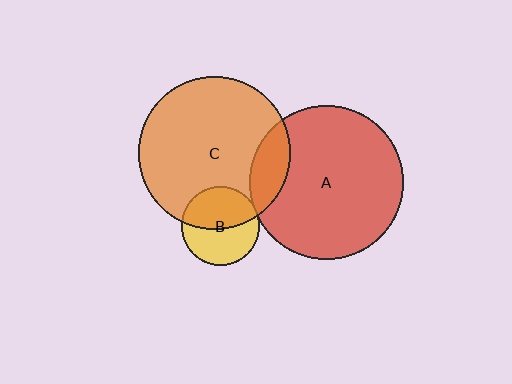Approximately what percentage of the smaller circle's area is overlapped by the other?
Approximately 5%.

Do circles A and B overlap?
Yes.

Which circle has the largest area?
Circle A (red).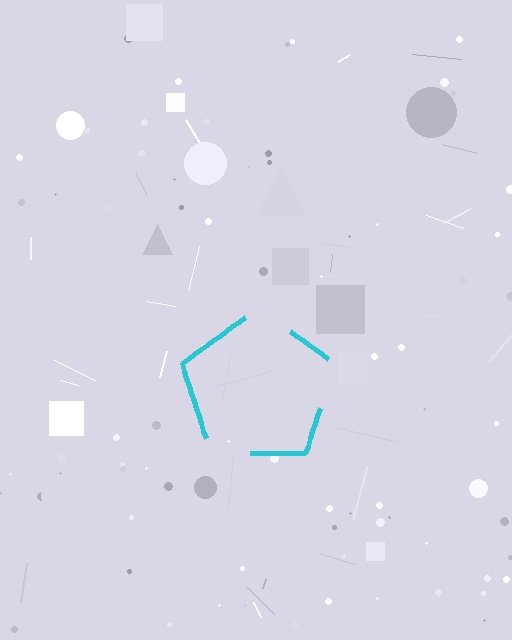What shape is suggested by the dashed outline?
The dashed outline suggests a pentagon.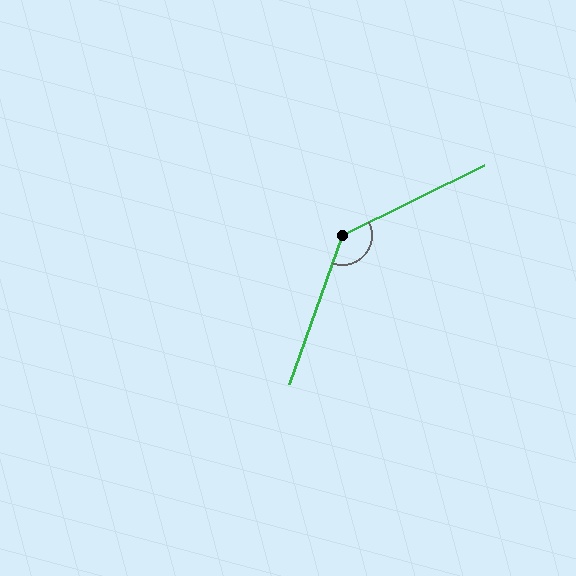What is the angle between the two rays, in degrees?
Approximately 136 degrees.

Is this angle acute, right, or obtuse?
It is obtuse.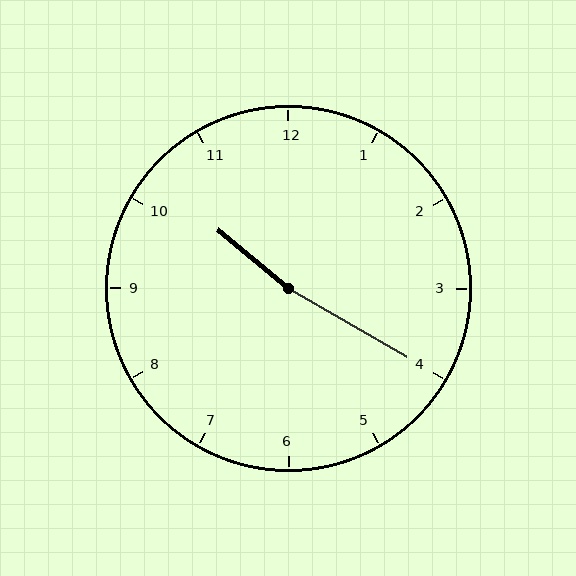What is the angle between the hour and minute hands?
Approximately 170 degrees.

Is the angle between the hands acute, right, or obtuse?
It is obtuse.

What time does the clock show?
10:20.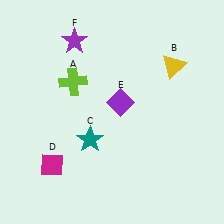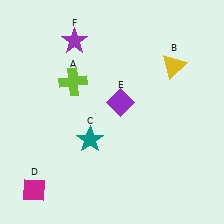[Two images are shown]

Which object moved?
The magenta diamond (D) moved down.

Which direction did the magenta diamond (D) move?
The magenta diamond (D) moved down.